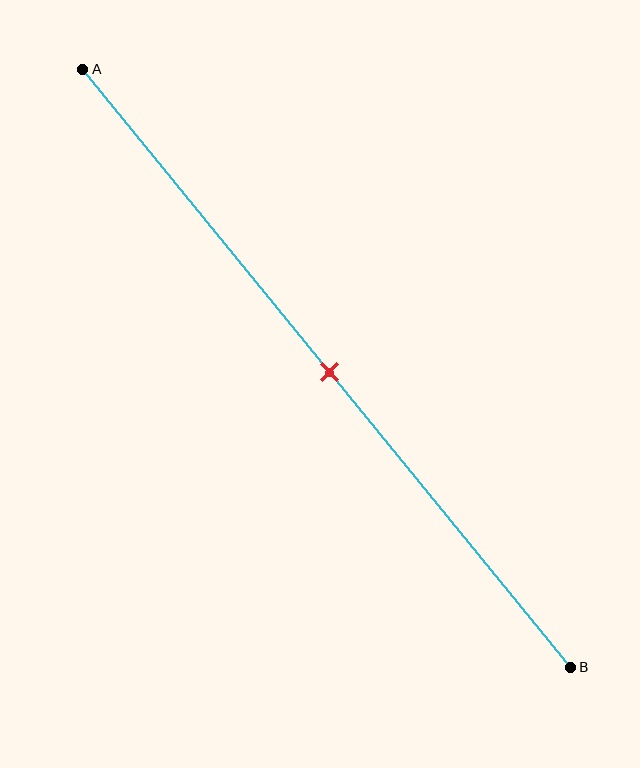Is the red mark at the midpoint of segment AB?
Yes, the mark is approximately at the midpoint.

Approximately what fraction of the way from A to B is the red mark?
The red mark is approximately 50% of the way from A to B.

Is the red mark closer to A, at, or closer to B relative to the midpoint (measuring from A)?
The red mark is approximately at the midpoint of segment AB.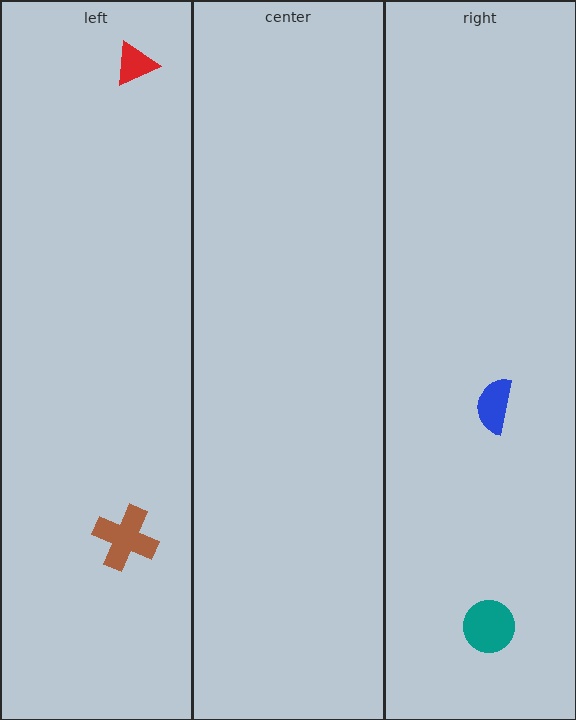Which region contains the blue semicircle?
The right region.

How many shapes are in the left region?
2.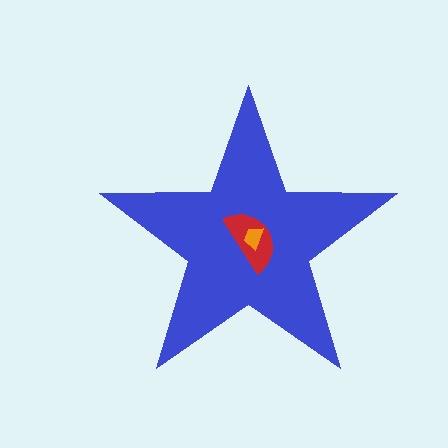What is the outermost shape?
The blue star.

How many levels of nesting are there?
3.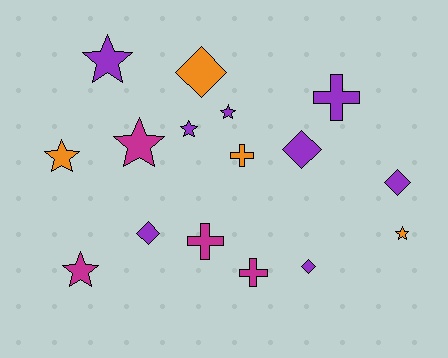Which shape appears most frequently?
Star, with 7 objects.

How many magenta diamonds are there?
There are no magenta diamonds.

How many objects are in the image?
There are 16 objects.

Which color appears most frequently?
Purple, with 8 objects.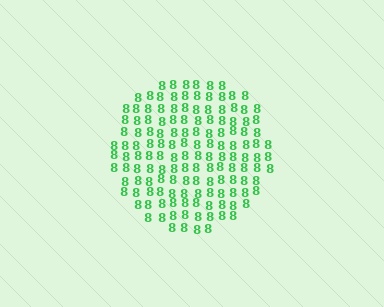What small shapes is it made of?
It is made of small digit 8's.